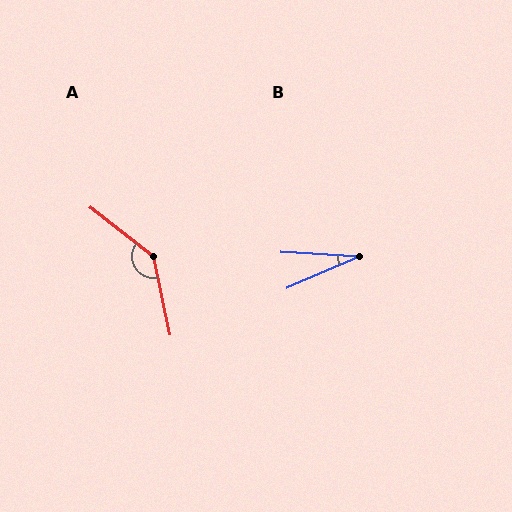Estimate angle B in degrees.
Approximately 26 degrees.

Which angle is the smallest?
B, at approximately 26 degrees.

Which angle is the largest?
A, at approximately 140 degrees.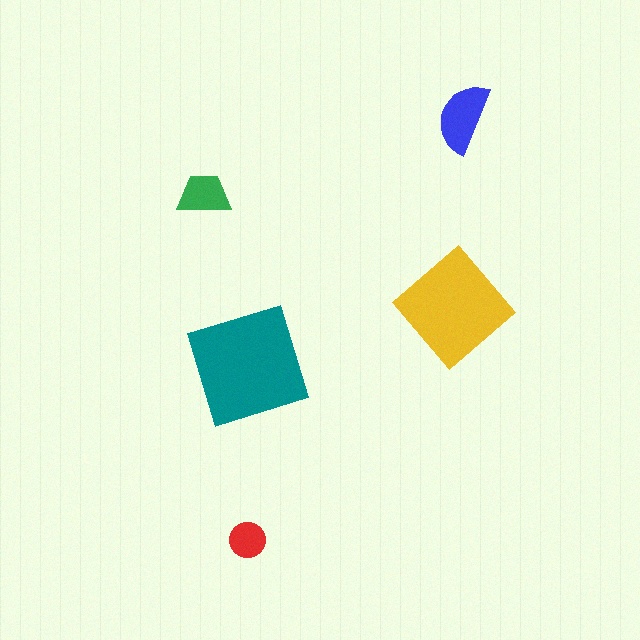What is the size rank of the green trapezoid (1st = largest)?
4th.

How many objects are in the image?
There are 5 objects in the image.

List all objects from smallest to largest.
The red circle, the green trapezoid, the blue semicircle, the yellow diamond, the teal square.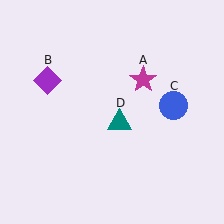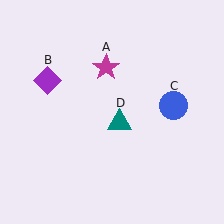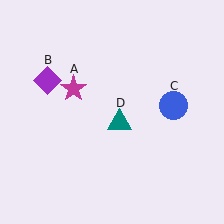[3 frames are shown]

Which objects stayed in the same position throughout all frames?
Purple diamond (object B) and blue circle (object C) and teal triangle (object D) remained stationary.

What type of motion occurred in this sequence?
The magenta star (object A) rotated counterclockwise around the center of the scene.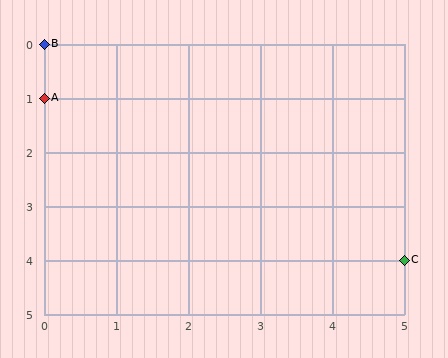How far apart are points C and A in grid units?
Points C and A are 5 columns and 3 rows apart (about 5.8 grid units diagonally).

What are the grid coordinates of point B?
Point B is at grid coordinates (0, 0).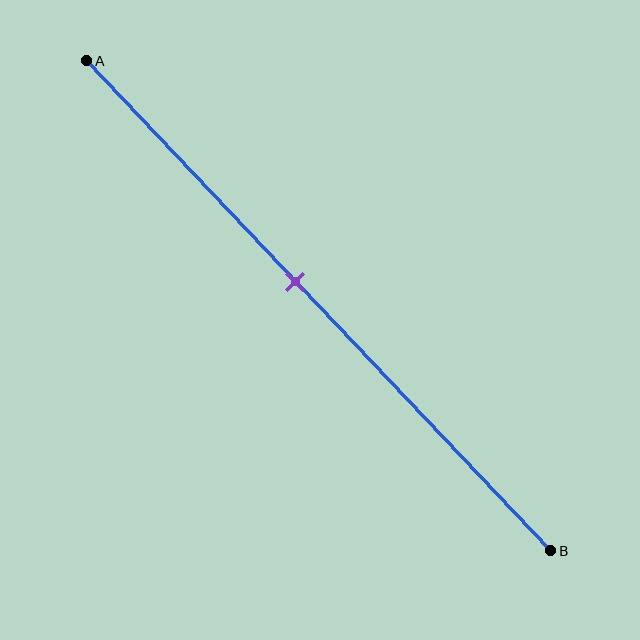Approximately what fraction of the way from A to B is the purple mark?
The purple mark is approximately 45% of the way from A to B.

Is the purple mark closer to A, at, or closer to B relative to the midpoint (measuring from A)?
The purple mark is closer to point A than the midpoint of segment AB.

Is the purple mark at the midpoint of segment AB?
No, the mark is at about 45% from A, not at the 50% midpoint.